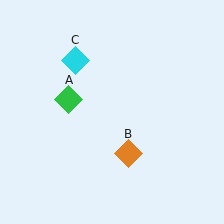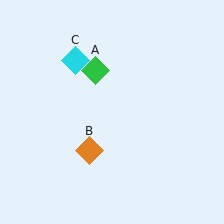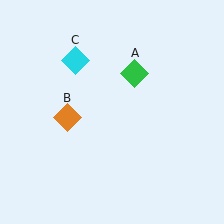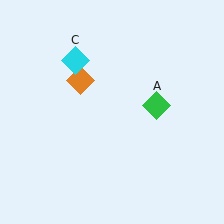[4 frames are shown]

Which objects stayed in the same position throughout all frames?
Cyan diamond (object C) remained stationary.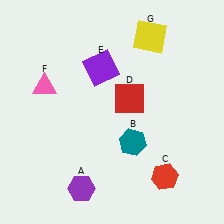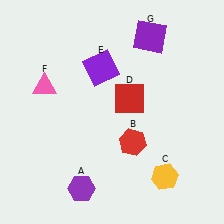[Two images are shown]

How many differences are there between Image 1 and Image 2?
There are 3 differences between the two images.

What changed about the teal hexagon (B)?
In Image 1, B is teal. In Image 2, it changed to red.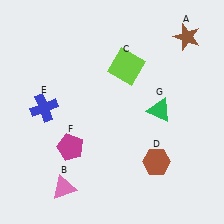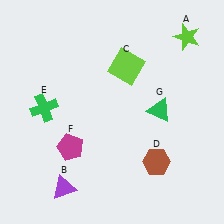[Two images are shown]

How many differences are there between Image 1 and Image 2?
There are 3 differences between the two images.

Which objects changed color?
A changed from brown to lime. B changed from pink to purple. E changed from blue to green.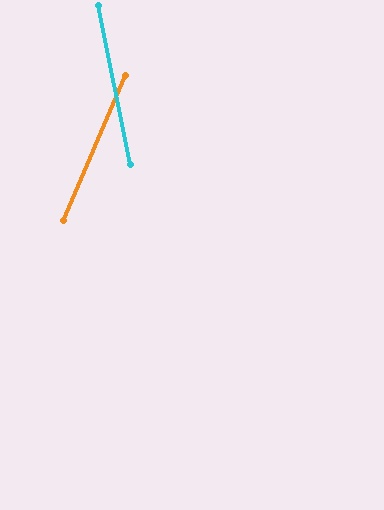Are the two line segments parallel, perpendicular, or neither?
Neither parallel nor perpendicular — they differ by about 35°.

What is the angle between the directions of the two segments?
Approximately 35 degrees.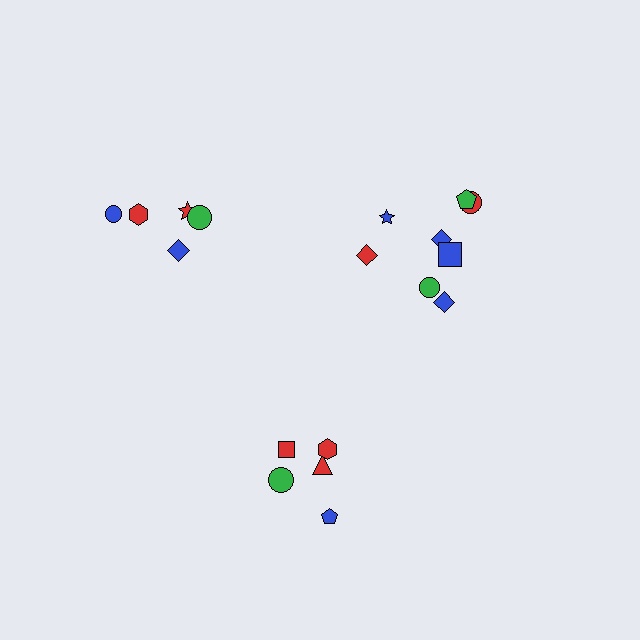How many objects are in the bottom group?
There are 5 objects.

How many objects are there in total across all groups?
There are 18 objects.